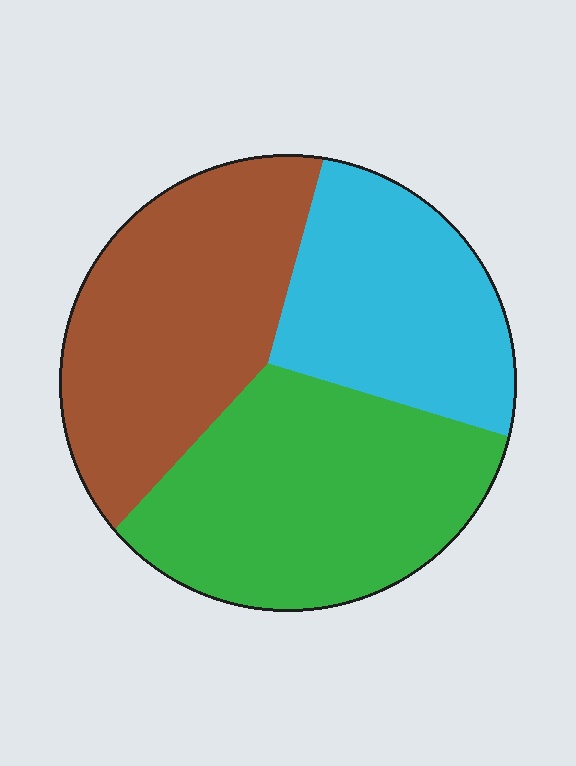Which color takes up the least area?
Cyan, at roughly 25%.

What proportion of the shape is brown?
Brown covers 35% of the shape.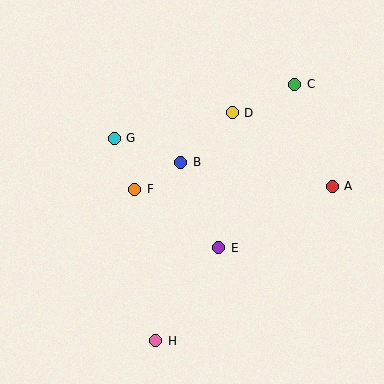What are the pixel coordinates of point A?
Point A is at (332, 186).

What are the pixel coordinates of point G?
Point G is at (114, 138).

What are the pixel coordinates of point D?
Point D is at (232, 113).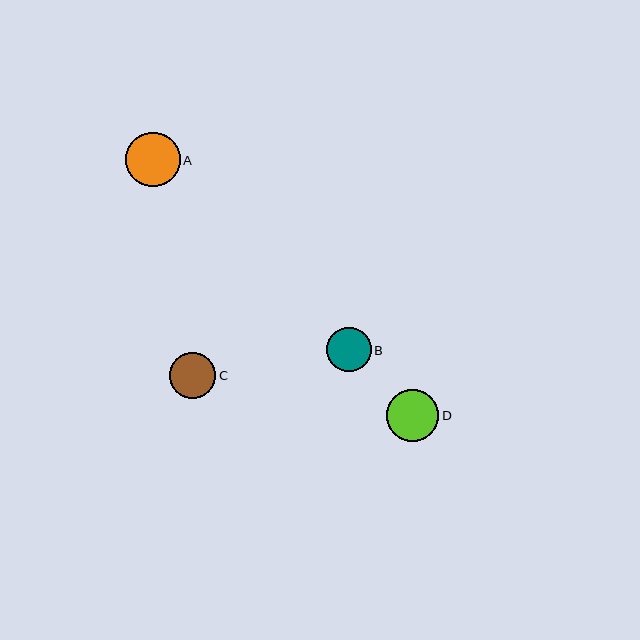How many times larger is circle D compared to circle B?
Circle D is approximately 1.2 times the size of circle B.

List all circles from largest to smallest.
From largest to smallest: A, D, C, B.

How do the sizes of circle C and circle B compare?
Circle C and circle B are approximately the same size.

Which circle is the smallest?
Circle B is the smallest with a size of approximately 44 pixels.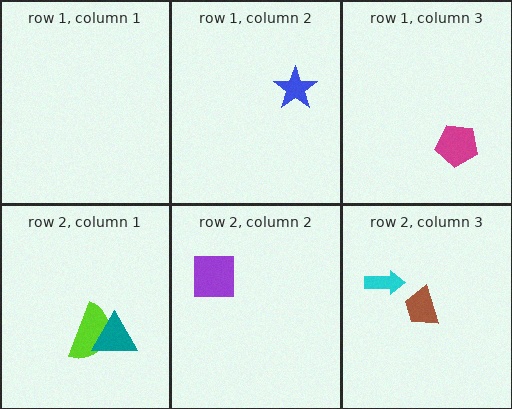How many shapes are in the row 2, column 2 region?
1.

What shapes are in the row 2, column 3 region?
The cyan arrow, the brown trapezoid.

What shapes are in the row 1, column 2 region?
The blue star.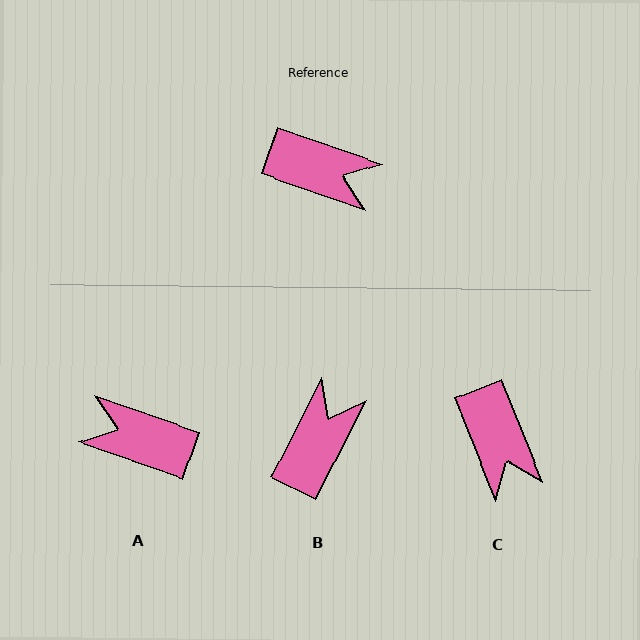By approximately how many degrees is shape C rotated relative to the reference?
Approximately 49 degrees clockwise.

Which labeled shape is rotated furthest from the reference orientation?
A, about 180 degrees away.